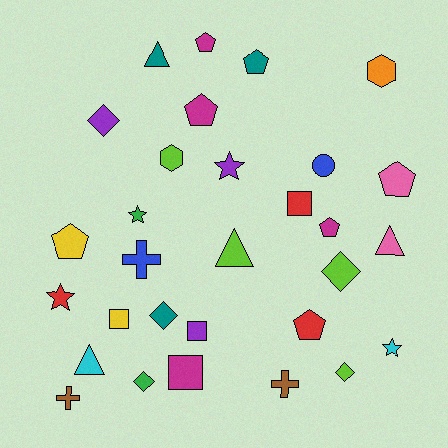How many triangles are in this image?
There are 4 triangles.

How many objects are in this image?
There are 30 objects.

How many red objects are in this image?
There are 3 red objects.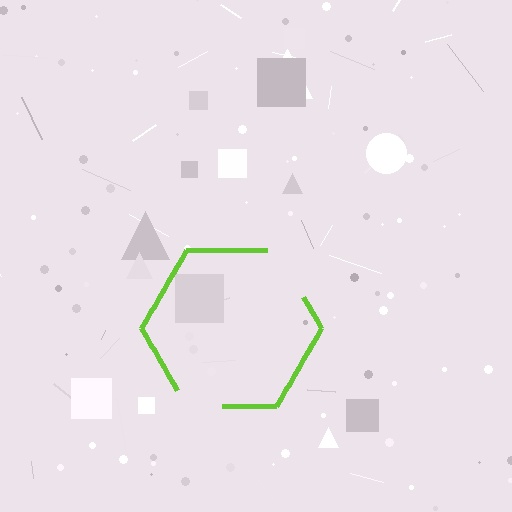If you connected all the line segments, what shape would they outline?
They would outline a hexagon.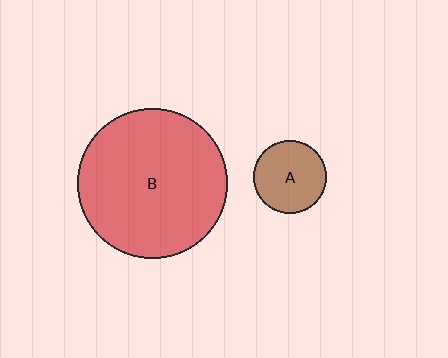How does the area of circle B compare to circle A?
Approximately 4.2 times.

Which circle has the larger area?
Circle B (red).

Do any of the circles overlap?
No, none of the circles overlap.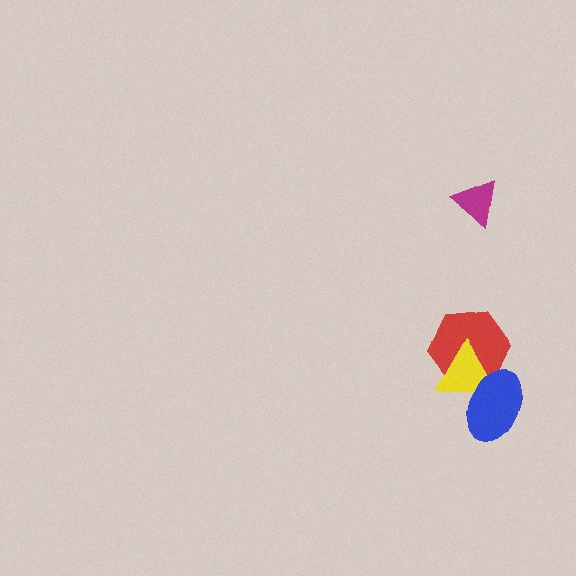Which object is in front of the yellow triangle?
The blue ellipse is in front of the yellow triangle.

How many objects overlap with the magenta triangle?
0 objects overlap with the magenta triangle.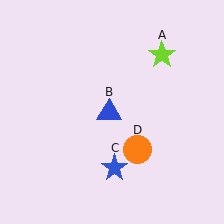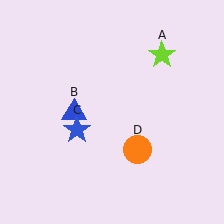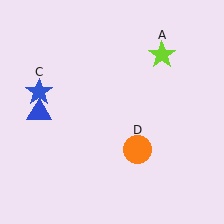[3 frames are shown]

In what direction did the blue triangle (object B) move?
The blue triangle (object B) moved left.